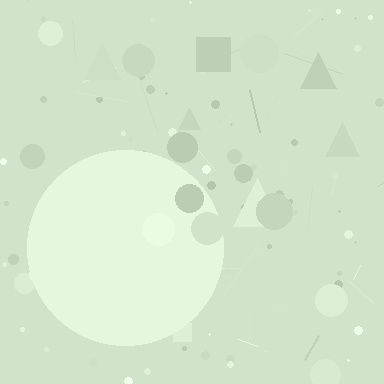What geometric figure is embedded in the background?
A circle is embedded in the background.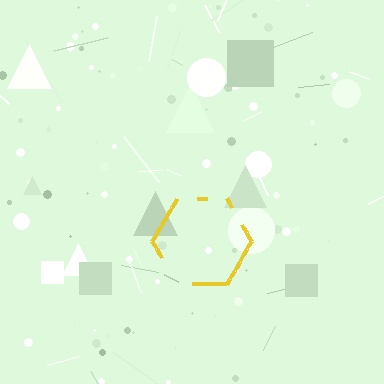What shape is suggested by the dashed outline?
The dashed outline suggests a hexagon.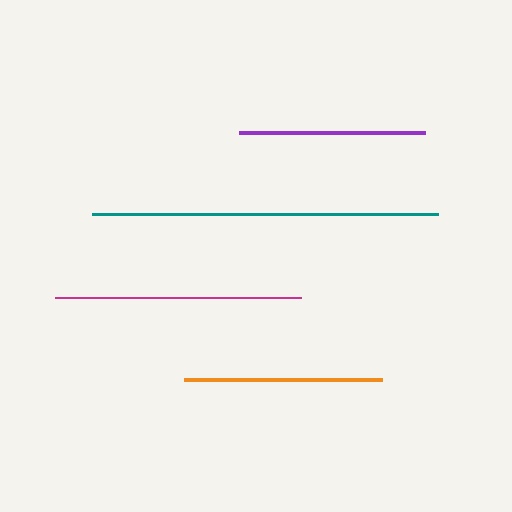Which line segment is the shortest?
The purple line is the shortest at approximately 187 pixels.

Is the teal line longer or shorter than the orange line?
The teal line is longer than the orange line.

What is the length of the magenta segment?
The magenta segment is approximately 246 pixels long.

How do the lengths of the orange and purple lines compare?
The orange and purple lines are approximately the same length.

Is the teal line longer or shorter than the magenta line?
The teal line is longer than the magenta line.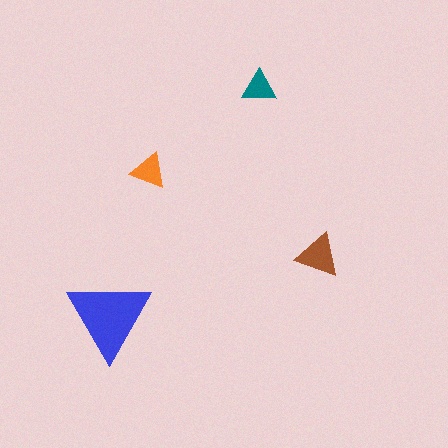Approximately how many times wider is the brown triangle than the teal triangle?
About 1.5 times wider.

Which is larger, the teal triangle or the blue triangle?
The blue one.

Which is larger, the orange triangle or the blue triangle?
The blue one.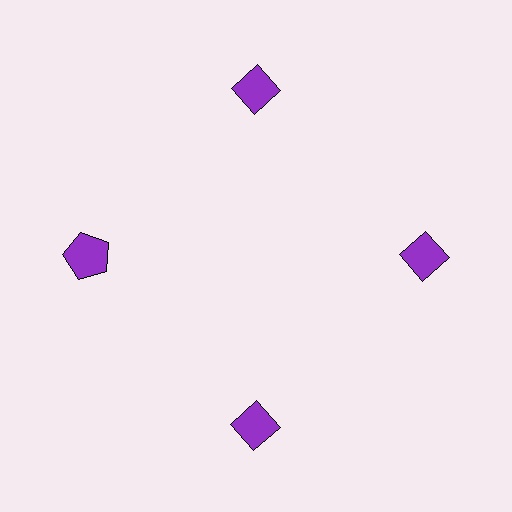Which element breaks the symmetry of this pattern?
The purple pentagon at roughly the 9 o'clock position breaks the symmetry. All other shapes are purple diamonds.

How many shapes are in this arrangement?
There are 4 shapes arranged in a ring pattern.